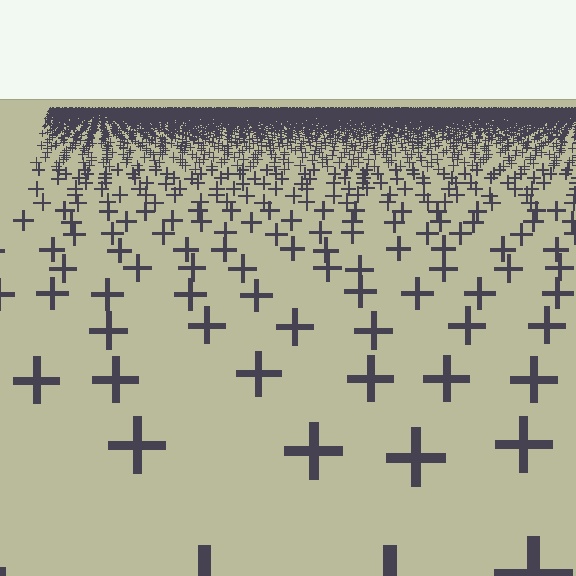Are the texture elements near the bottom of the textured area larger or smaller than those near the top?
Larger. Near the bottom, elements are closer to the viewer and appear at a bigger on-screen size.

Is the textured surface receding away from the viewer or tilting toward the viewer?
The surface is receding away from the viewer. Texture elements get smaller and denser toward the top.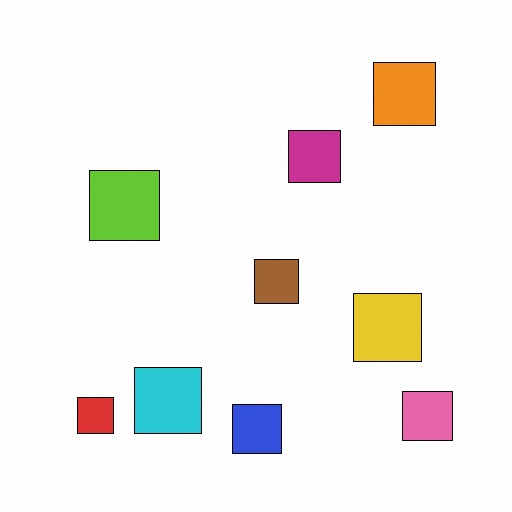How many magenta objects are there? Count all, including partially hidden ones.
There is 1 magenta object.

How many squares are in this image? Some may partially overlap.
There are 9 squares.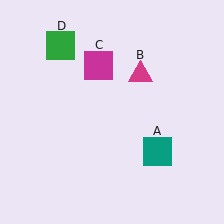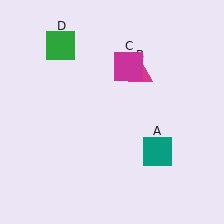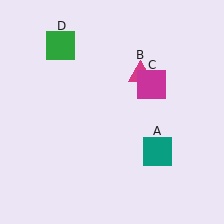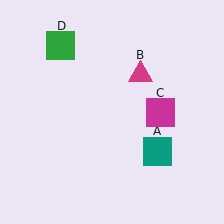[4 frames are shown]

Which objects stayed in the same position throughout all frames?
Teal square (object A) and magenta triangle (object B) and green square (object D) remained stationary.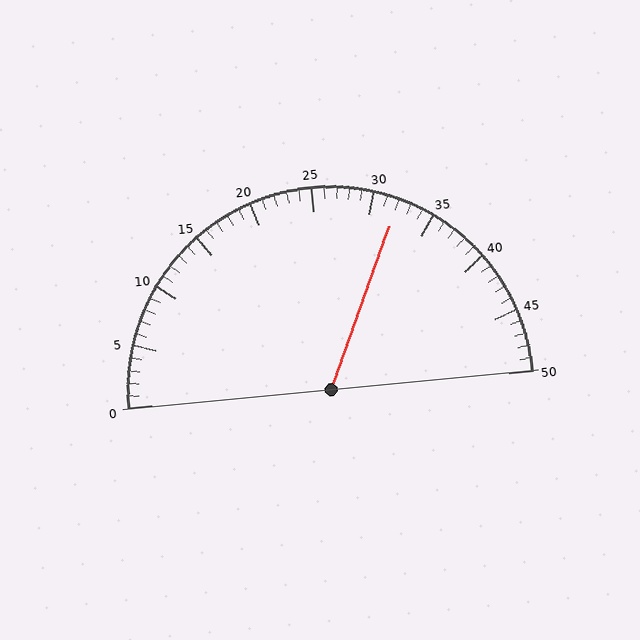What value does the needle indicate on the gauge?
The needle indicates approximately 32.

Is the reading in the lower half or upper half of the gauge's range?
The reading is in the upper half of the range (0 to 50).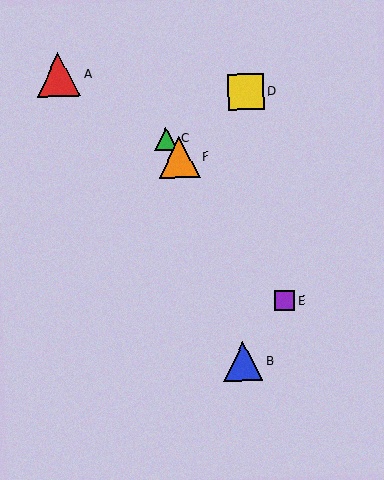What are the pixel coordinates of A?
Object A is at (59, 75).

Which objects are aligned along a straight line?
Objects C, E, F are aligned along a straight line.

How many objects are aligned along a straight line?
3 objects (C, E, F) are aligned along a straight line.